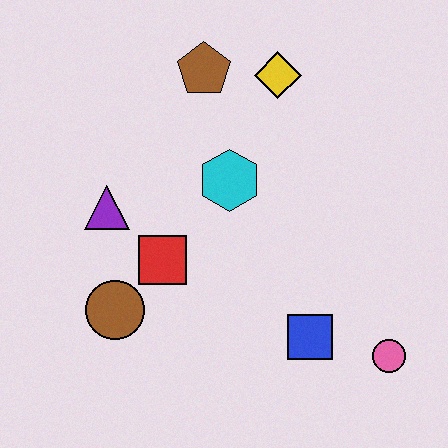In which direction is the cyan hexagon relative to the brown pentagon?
The cyan hexagon is below the brown pentagon.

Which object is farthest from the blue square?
The brown pentagon is farthest from the blue square.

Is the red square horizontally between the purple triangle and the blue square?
Yes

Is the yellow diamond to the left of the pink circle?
Yes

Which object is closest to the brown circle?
The red square is closest to the brown circle.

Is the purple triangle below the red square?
No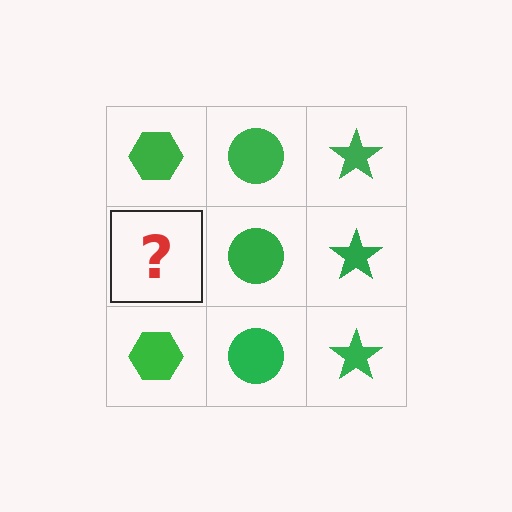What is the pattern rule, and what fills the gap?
The rule is that each column has a consistent shape. The gap should be filled with a green hexagon.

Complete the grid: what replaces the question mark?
The question mark should be replaced with a green hexagon.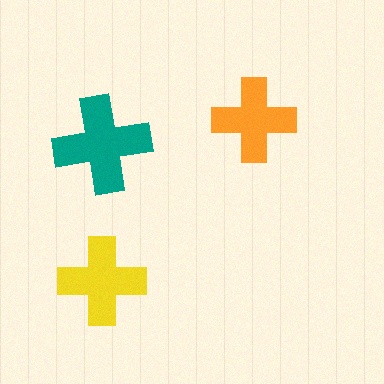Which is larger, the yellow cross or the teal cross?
The teal one.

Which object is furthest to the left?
The yellow cross is leftmost.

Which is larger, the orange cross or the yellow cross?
The yellow one.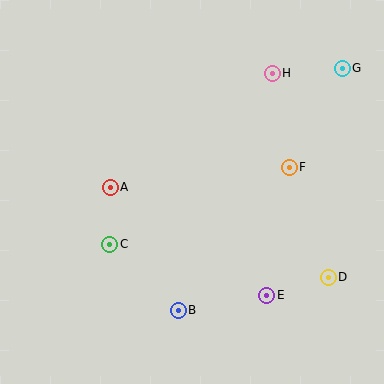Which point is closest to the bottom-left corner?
Point C is closest to the bottom-left corner.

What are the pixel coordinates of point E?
Point E is at (267, 295).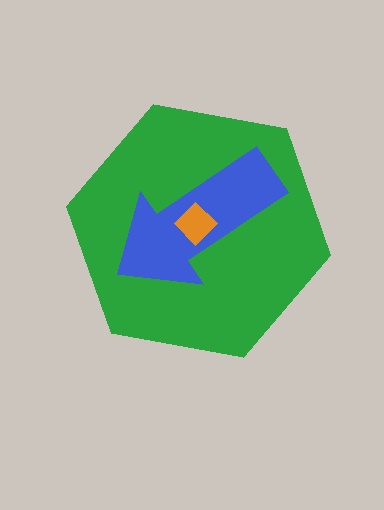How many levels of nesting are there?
3.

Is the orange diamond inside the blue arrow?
Yes.